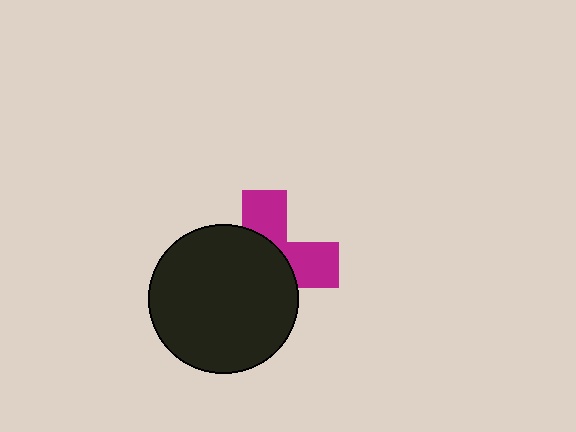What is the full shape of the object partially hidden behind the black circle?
The partially hidden object is a magenta cross.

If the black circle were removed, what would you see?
You would see the complete magenta cross.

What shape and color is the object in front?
The object in front is a black circle.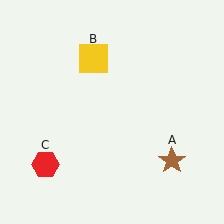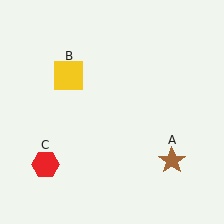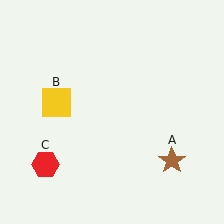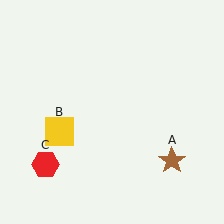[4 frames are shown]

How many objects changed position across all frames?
1 object changed position: yellow square (object B).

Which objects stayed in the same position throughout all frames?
Brown star (object A) and red hexagon (object C) remained stationary.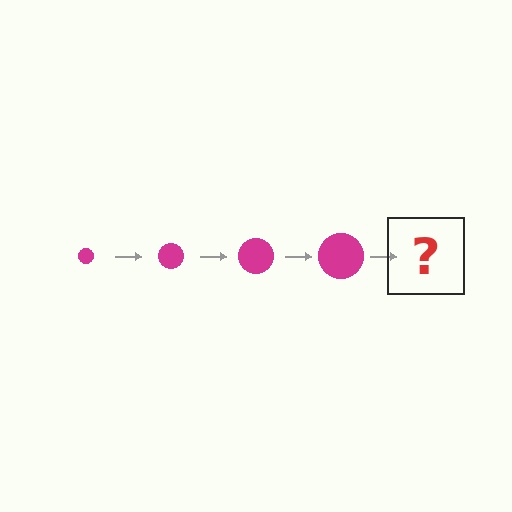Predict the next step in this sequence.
The next step is a magenta circle, larger than the previous one.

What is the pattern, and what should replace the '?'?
The pattern is that the circle gets progressively larger each step. The '?' should be a magenta circle, larger than the previous one.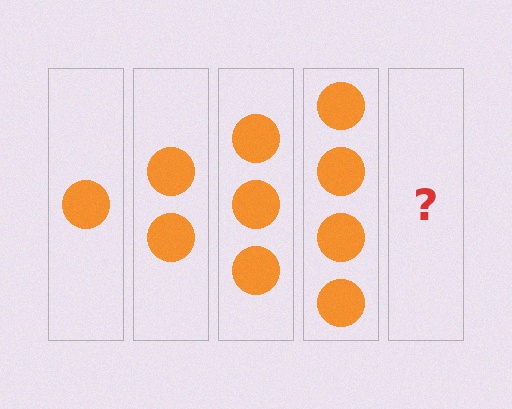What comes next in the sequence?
The next element should be 5 circles.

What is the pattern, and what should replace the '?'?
The pattern is that each step adds one more circle. The '?' should be 5 circles.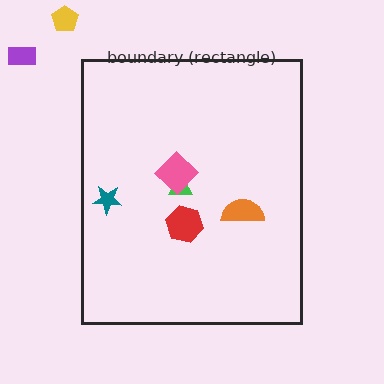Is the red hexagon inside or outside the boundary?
Inside.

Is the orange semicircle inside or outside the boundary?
Inside.